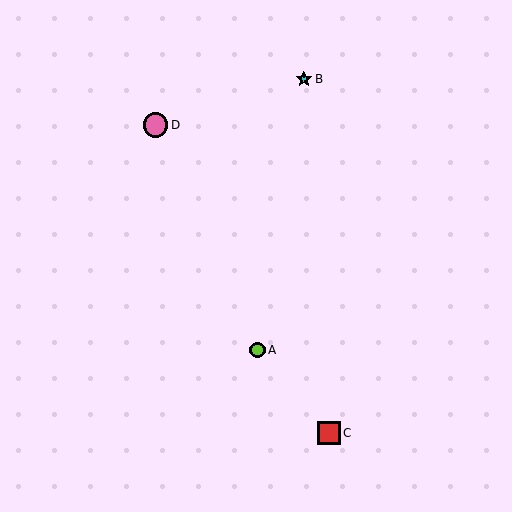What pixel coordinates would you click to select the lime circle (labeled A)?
Click at (257, 350) to select the lime circle A.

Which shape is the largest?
The pink circle (labeled D) is the largest.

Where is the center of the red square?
The center of the red square is at (329, 433).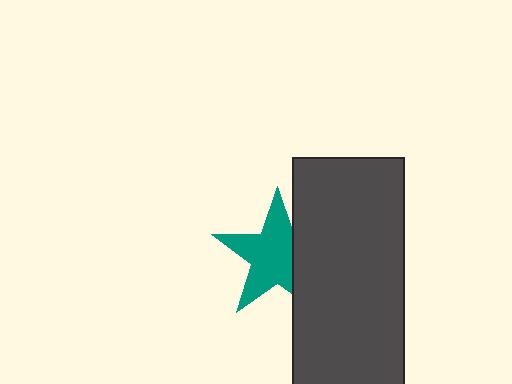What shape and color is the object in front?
The object in front is a dark gray rectangle.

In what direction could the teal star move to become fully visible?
The teal star could move left. That would shift it out from behind the dark gray rectangle entirely.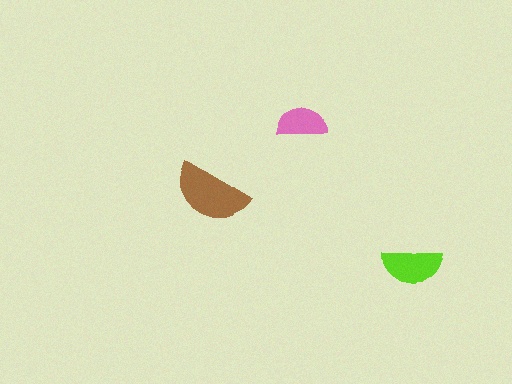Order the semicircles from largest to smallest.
the brown one, the lime one, the pink one.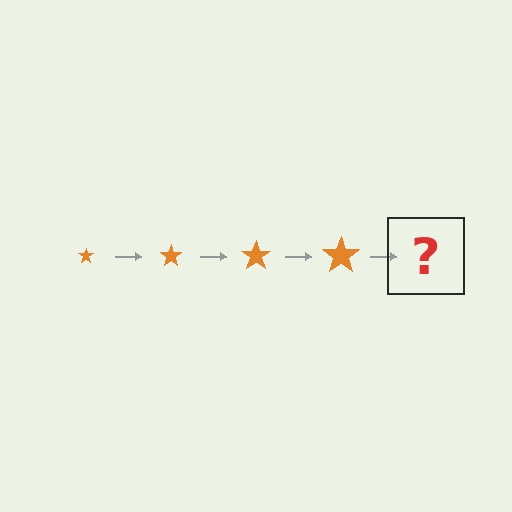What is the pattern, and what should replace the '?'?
The pattern is that the star gets progressively larger each step. The '?' should be an orange star, larger than the previous one.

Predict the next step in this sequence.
The next step is an orange star, larger than the previous one.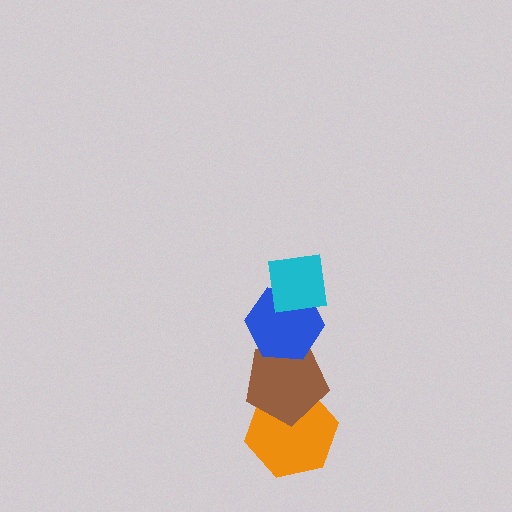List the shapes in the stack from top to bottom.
From top to bottom: the cyan square, the blue hexagon, the brown pentagon, the orange hexagon.